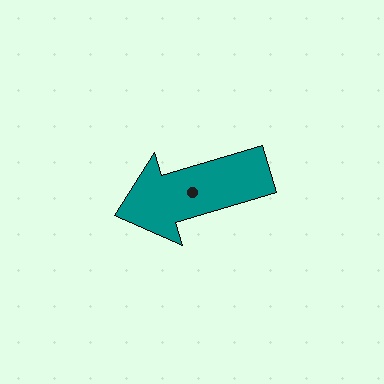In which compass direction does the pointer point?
West.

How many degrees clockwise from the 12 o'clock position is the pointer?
Approximately 253 degrees.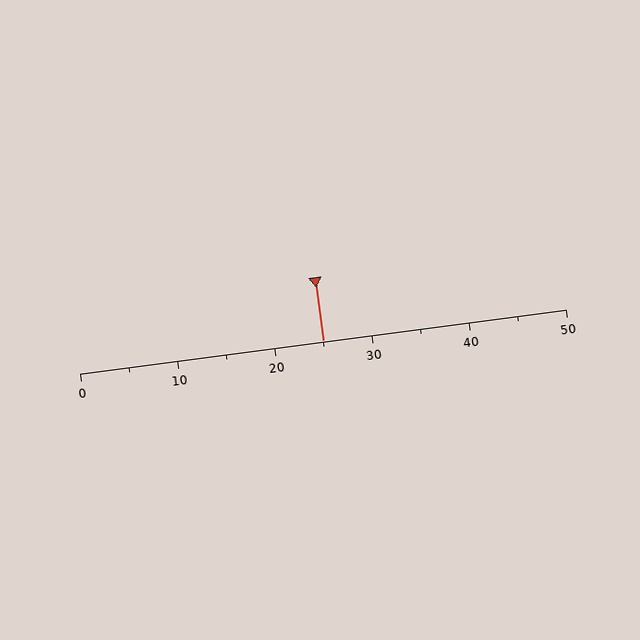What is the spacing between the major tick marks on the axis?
The major ticks are spaced 10 apart.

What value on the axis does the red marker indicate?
The marker indicates approximately 25.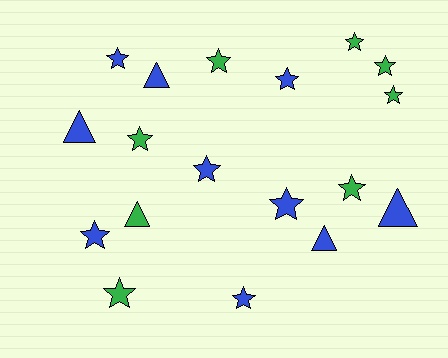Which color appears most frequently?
Blue, with 10 objects.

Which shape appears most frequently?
Star, with 13 objects.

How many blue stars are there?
There are 6 blue stars.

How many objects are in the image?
There are 18 objects.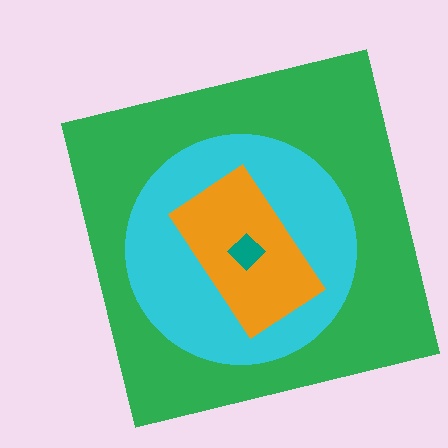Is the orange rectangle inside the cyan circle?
Yes.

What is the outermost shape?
The green square.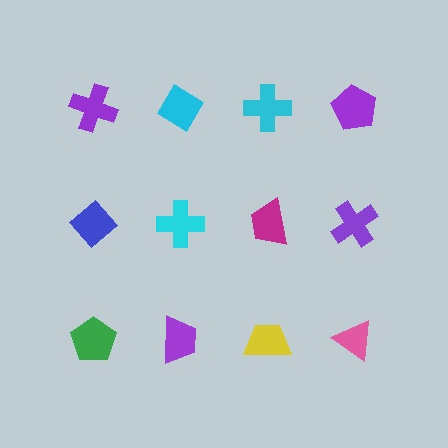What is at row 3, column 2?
A purple trapezoid.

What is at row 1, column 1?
A purple cross.